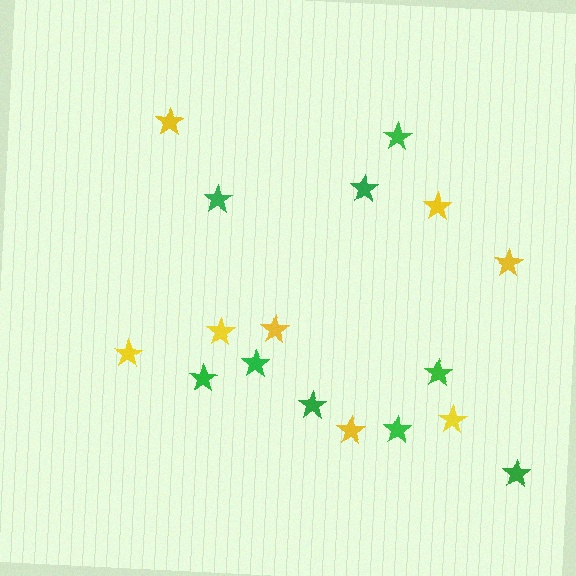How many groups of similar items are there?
There are 2 groups: one group of yellow stars (8) and one group of green stars (9).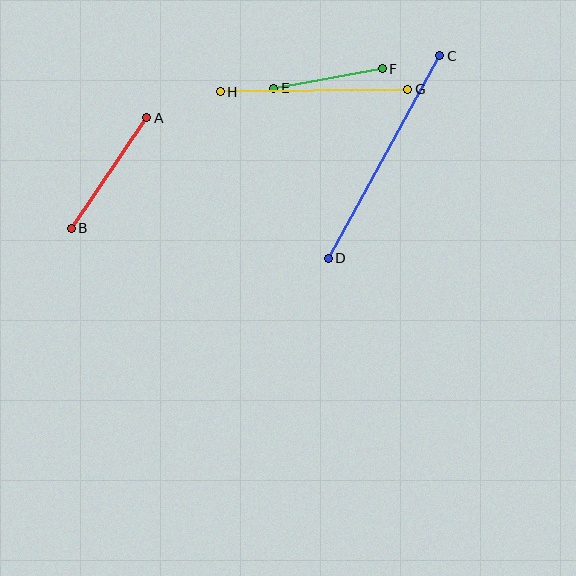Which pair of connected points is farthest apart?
Points C and D are farthest apart.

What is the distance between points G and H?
The distance is approximately 187 pixels.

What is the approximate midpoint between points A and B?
The midpoint is at approximately (109, 173) pixels.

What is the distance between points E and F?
The distance is approximately 110 pixels.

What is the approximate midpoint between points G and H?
The midpoint is at approximately (314, 90) pixels.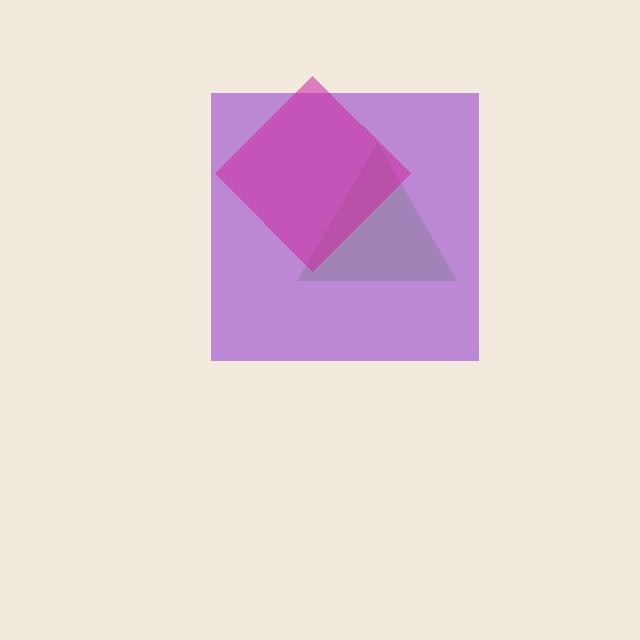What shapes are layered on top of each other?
The layered shapes are: a lime triangle, a purple square, a magenta diamond.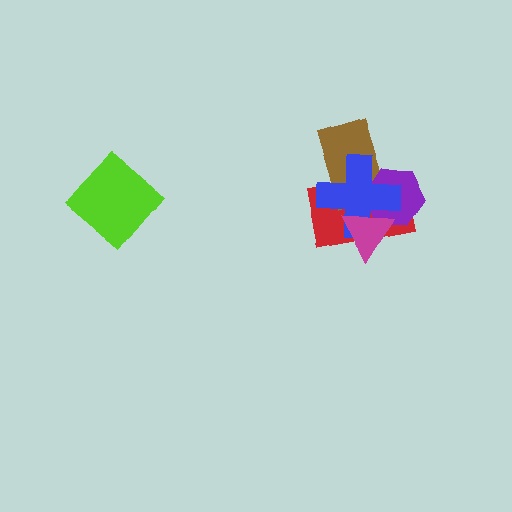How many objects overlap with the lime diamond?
0 objects overlap with the lime diamond.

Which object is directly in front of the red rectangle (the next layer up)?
The brown rectangle is directly in front of the red rectangle.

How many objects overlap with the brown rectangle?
3 objects overlap with the brown rectangle.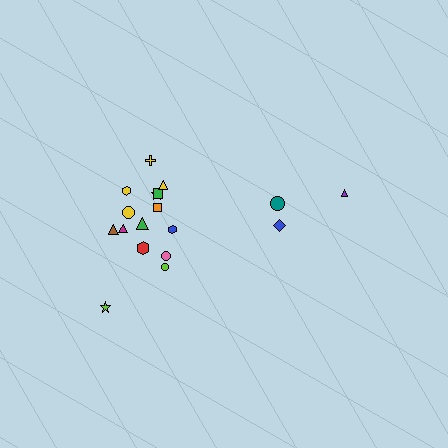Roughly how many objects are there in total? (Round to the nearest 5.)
Roughly 20 objects in total.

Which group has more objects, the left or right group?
The left group.